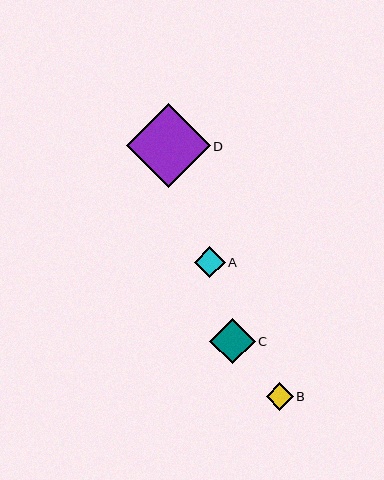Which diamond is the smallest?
Diamond B is the smallest with a size of approximately 27 pixels.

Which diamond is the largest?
Diamond D is the largest with a size of approximately 84 pixels.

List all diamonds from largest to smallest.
From largest to smallest: D, C, A, B.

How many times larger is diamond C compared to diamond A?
Diamond C is approximately 1.5 times the size of diamond A.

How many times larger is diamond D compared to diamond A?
Diamond D is approximately 2.7 times the size of diamond A.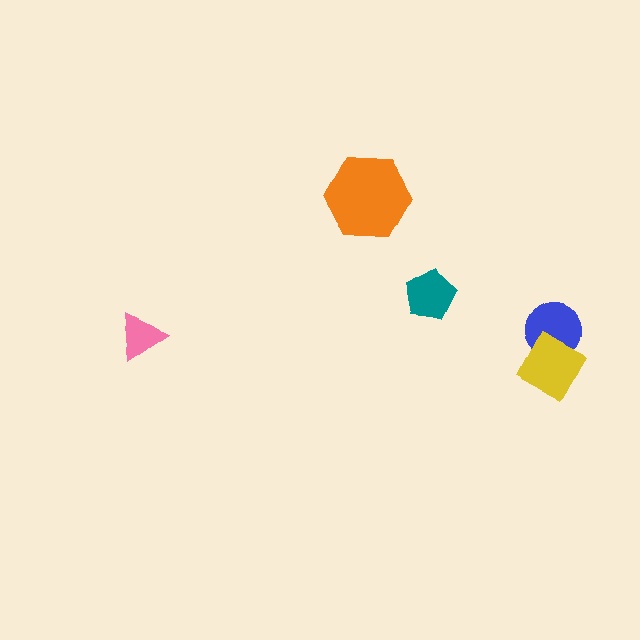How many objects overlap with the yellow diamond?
1 object overlaps with the yellow diamond.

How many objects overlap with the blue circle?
1 object overlaps with the blue circle.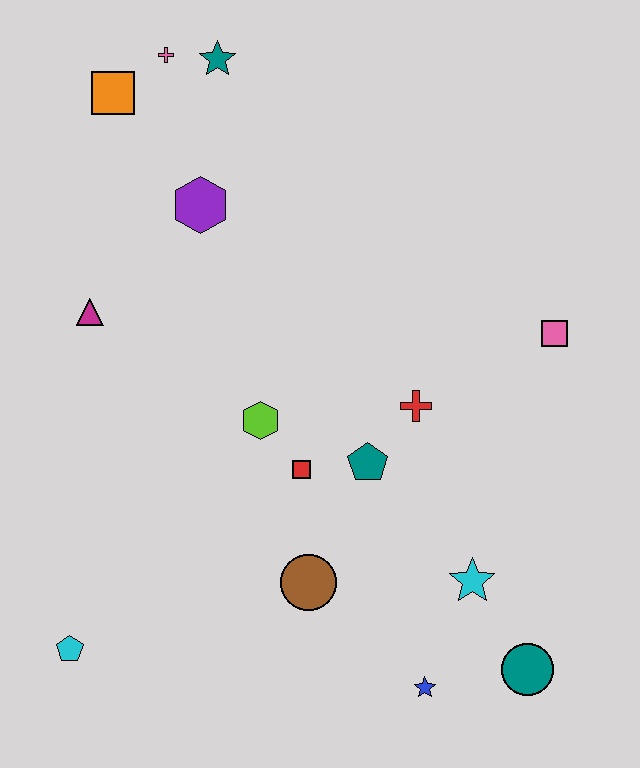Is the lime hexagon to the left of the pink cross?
No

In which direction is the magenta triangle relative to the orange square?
The magenta triangle is below the orange square.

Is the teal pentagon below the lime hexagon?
Yes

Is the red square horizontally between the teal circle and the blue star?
No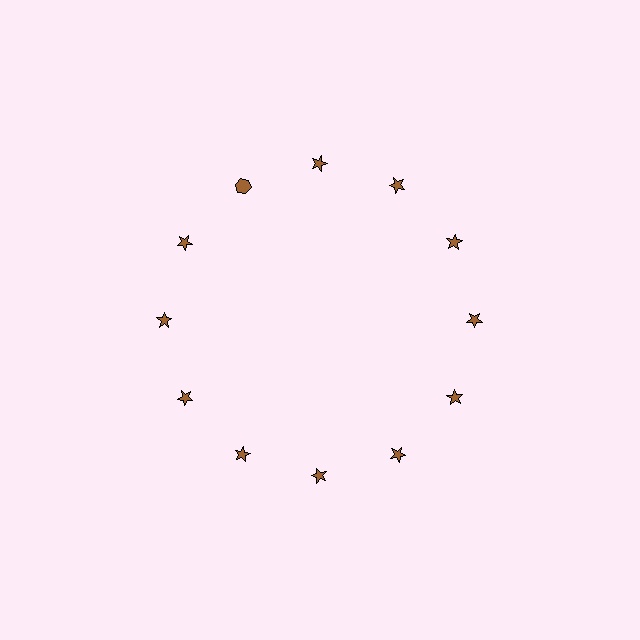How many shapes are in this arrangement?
There are 12 shapes arranged in a ring pattern.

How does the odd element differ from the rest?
It has a different shape: hexagon instead of star.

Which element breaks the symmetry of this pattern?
The brown hexagon at roughly the 11 o'clock position breaks the symmetry. All other shapes are brown stars.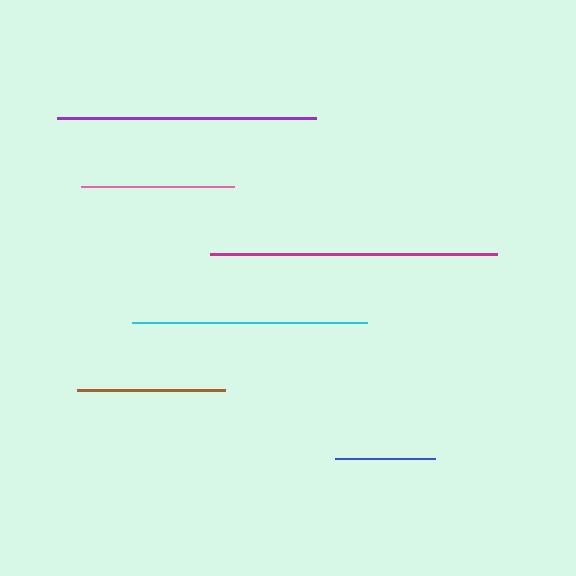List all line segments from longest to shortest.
From longest to shortest: magenta, purple, cyan, pink, brown, blue.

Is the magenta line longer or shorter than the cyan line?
The magenta line is longer than the cyan line.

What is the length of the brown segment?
The brown segment is approximately 148 pixels long.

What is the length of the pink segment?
The pink segment is approximately 152 pixels long.